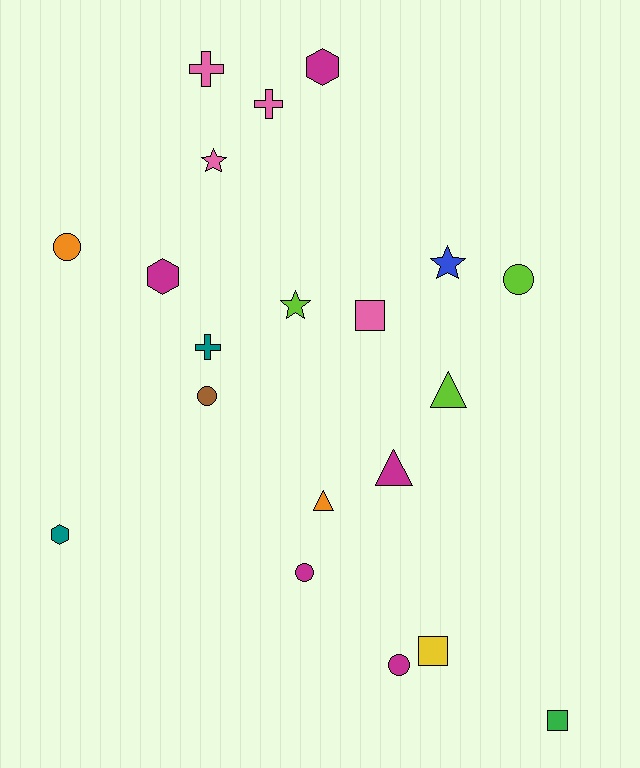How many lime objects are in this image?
There are 3 lime objects.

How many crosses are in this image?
There are 3 crosses.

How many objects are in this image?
There are 20 objects.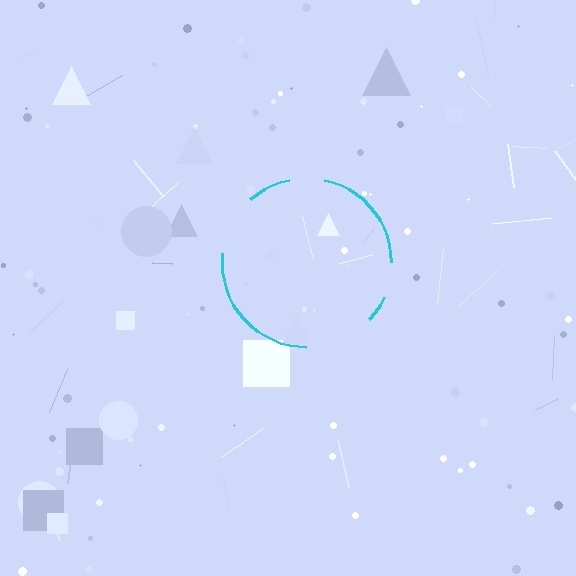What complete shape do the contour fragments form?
The contour fragments form a circle.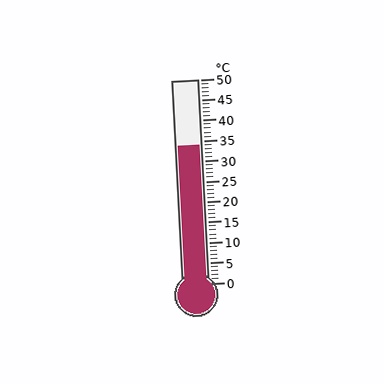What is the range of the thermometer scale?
The thermometer scale ranges from 0°C to 50°C.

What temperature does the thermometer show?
The thermometer shows approximately 34°C.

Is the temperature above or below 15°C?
The temperature is above 15°C.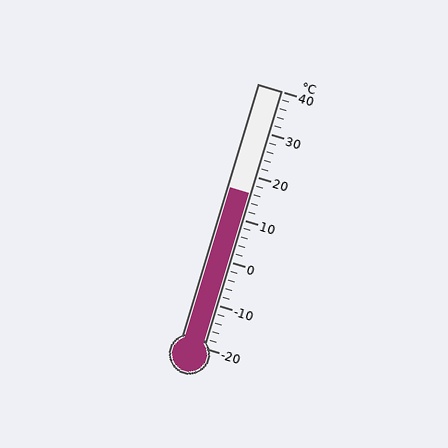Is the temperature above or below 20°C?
The temperature is below 20°C.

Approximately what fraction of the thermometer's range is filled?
The thermometer is filled to approximately 60% of its range.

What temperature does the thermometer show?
The thermometer shows approximately 16°C.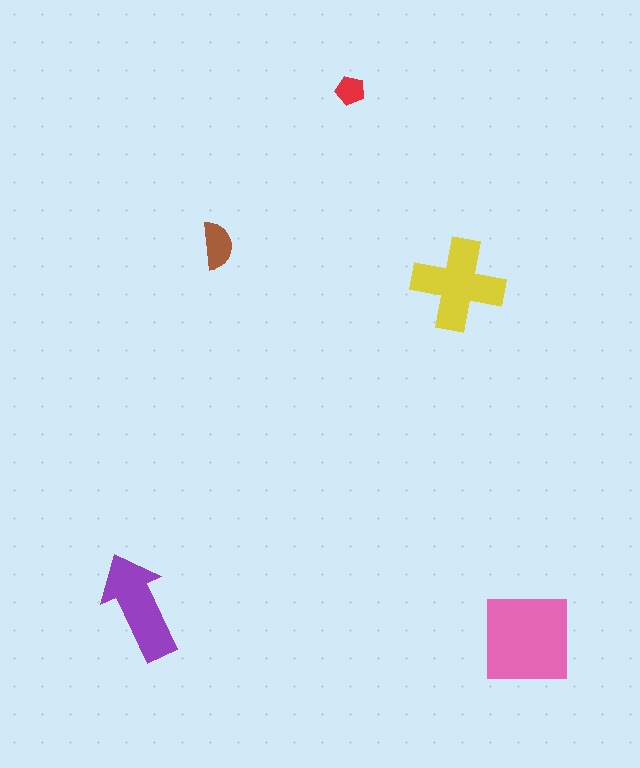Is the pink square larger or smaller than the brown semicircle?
Larger.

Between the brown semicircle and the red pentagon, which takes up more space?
The brown semicircle.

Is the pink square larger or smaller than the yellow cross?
Larger.